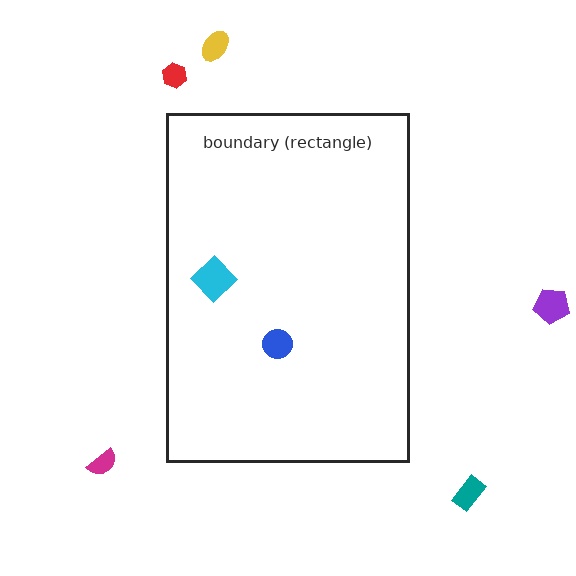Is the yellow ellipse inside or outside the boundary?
Outside.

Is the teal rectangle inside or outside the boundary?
Outside.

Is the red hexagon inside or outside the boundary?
Outside.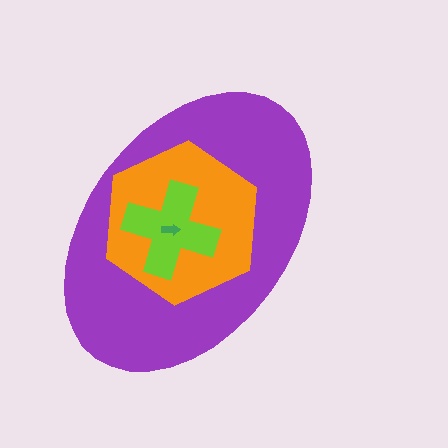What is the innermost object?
The green arrow.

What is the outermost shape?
The purple ellipse.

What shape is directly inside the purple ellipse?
The orange hexagon.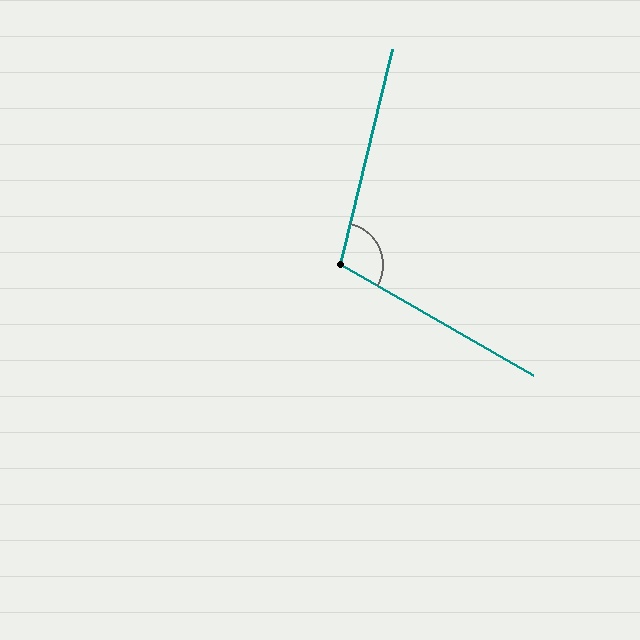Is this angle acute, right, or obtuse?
It is obtuse.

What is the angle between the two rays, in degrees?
Approximately 107 degrees.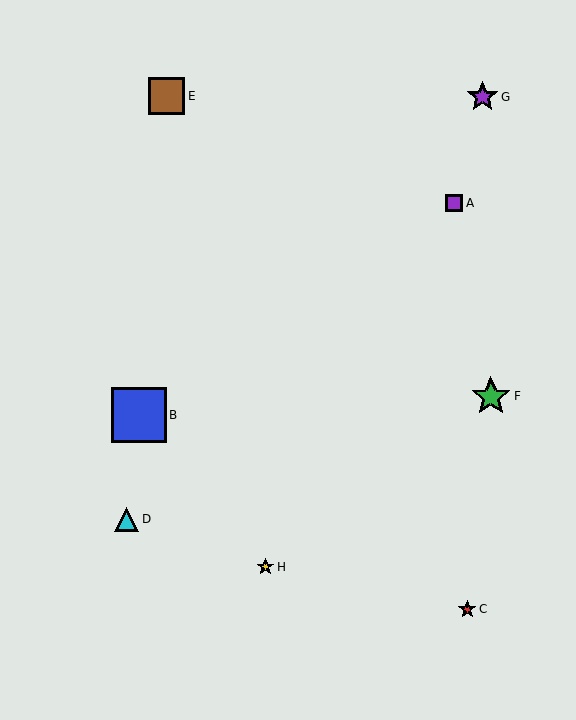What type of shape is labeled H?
Shape H is a yellow star.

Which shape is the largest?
The blue square (labeled B) is the largest.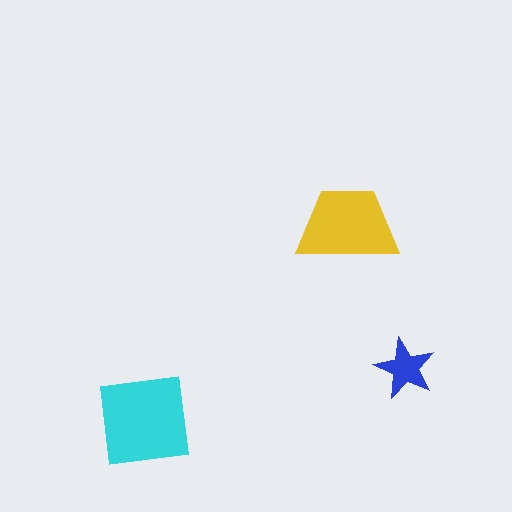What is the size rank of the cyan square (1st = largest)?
1st.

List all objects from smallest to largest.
The blue star, the yellow trapezoid, the cyan square.